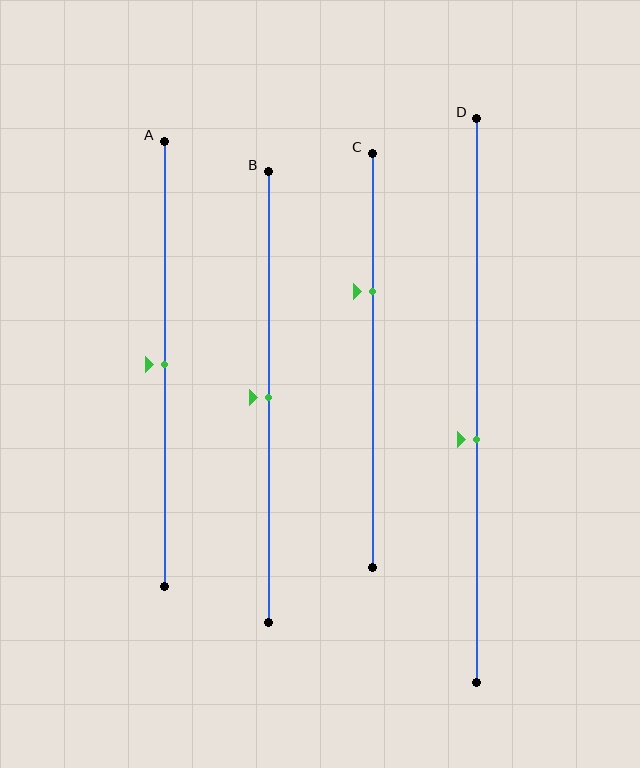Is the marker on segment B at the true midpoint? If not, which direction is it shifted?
Yes, the marker on segment B is at the true midpoint.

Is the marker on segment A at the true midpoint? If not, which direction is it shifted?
Yes, the marker on segment A is at the true midpoint.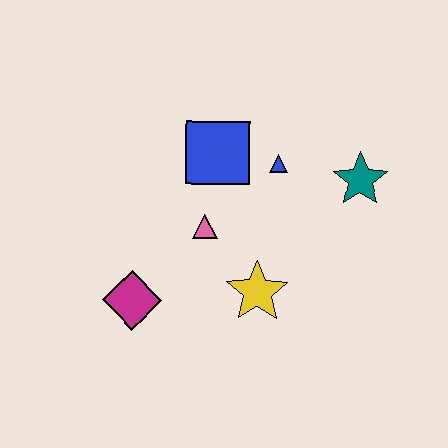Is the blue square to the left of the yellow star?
Yes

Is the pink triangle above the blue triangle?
No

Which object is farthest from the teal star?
The magenta diamond is farthest from the teal star.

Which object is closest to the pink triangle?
The blue square is closest to the pink triangle.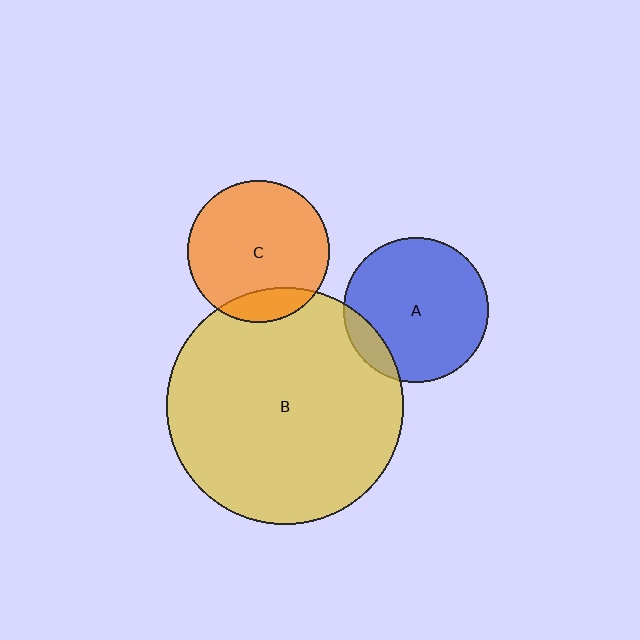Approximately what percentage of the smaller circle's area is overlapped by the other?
Approximately 15%.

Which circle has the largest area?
Circle B (yellow).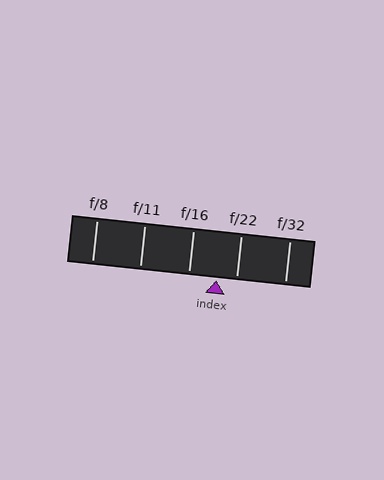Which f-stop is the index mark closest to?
The index mark is closest to f/22.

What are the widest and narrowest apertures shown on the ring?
The widest aperture shown is f/8 and the narrowest is f/32.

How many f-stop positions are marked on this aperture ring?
There are 5 f-stop positions marked.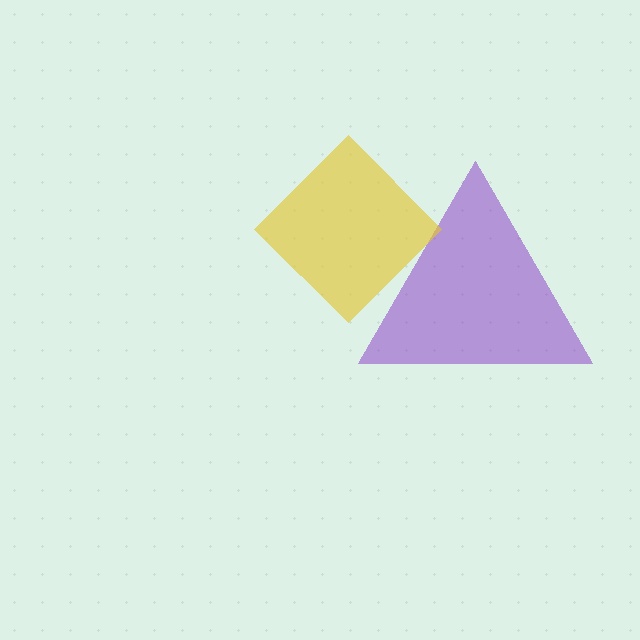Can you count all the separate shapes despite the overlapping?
Yes, there are 2 separate shapes.